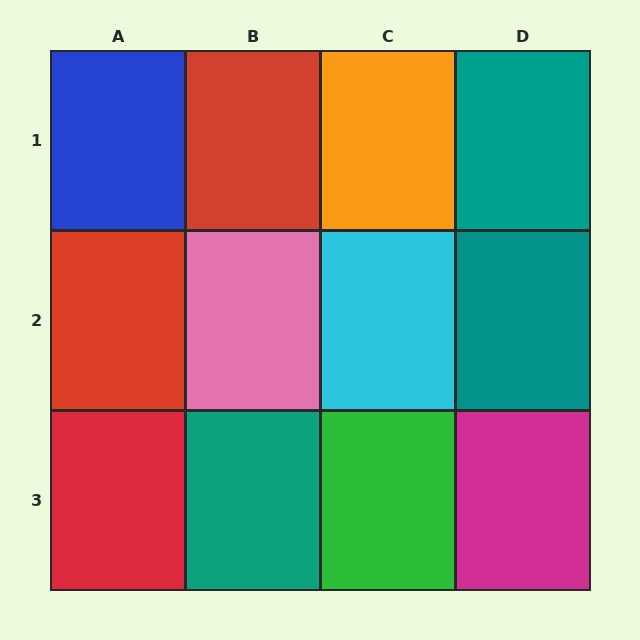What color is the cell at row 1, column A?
Blue.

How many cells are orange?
1 cell is orange.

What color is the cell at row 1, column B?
Red.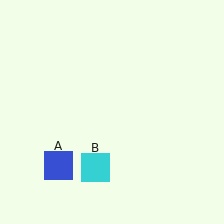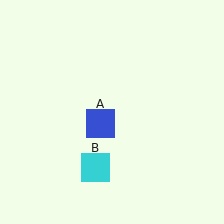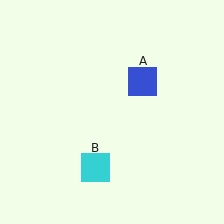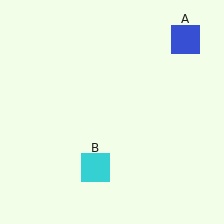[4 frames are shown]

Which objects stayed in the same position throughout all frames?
Cyan square (object B) remained stationary.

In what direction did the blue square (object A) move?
The blue square (object A) moved up and to the right.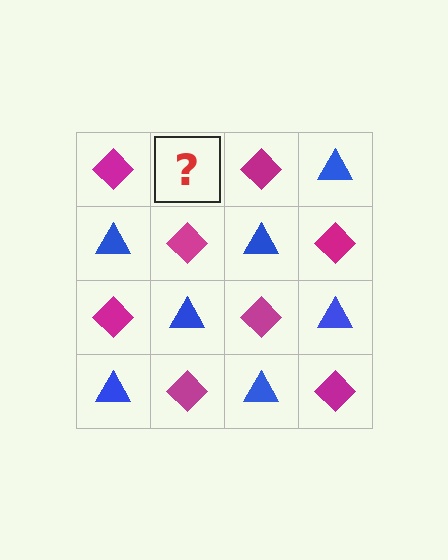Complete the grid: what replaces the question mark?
The question mark should be replaced with a blue triangle.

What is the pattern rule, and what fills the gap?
The rule is that it alternates magenta diamond and blue triangle in a checkerboard pattern. The gap should be filled with a blue triangle.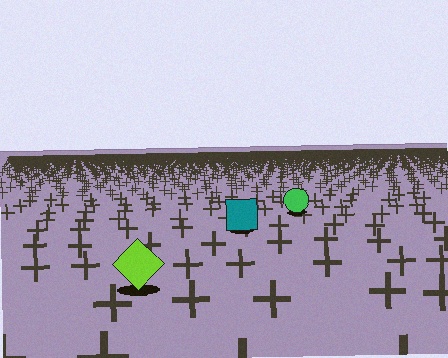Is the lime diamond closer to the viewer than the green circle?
Yes. The lime diamond is closer — you can tell from the texture gradient: the ground texture is coarser near it.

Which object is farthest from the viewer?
The green circle is farthest from the viewer. It appears smaller and the ground texture around it is denser.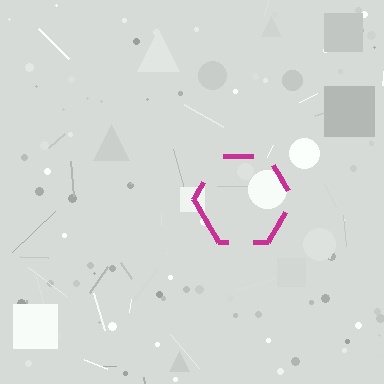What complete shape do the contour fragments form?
The contour fragments form a hexagon.